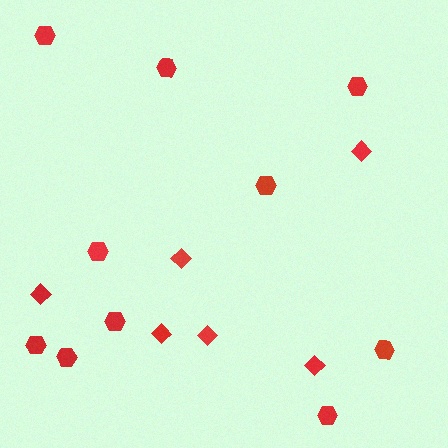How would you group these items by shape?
There are 2 groups: one group of hexagons (10) and one group of diamonds (6).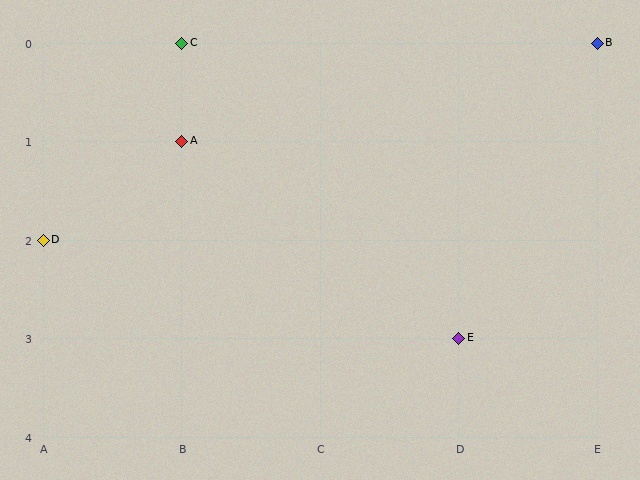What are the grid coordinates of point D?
Point D is at grid coordinates (A, 2).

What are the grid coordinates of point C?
Point C is at grid coordinates (B, 0).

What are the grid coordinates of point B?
Point B is at grid coordinates (E, 0).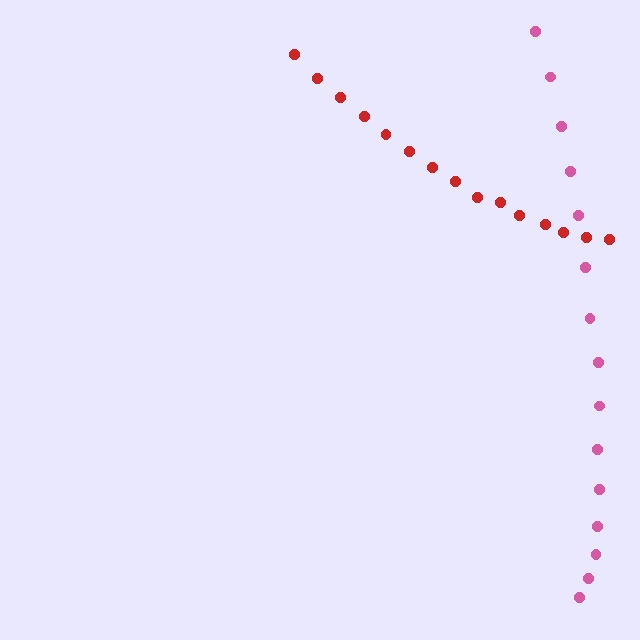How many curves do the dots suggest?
There are 2 distinct paths.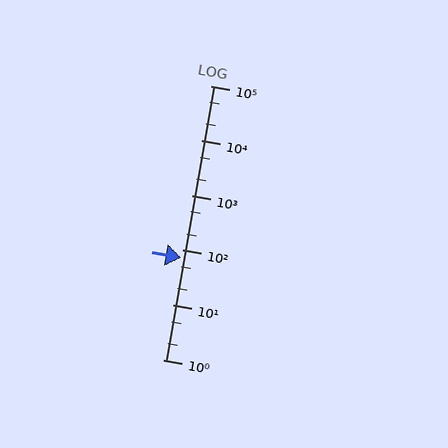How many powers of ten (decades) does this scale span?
The scale spans 5 decades, from 1 to 100000.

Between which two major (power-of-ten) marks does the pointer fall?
The pointer is between 10 and 100.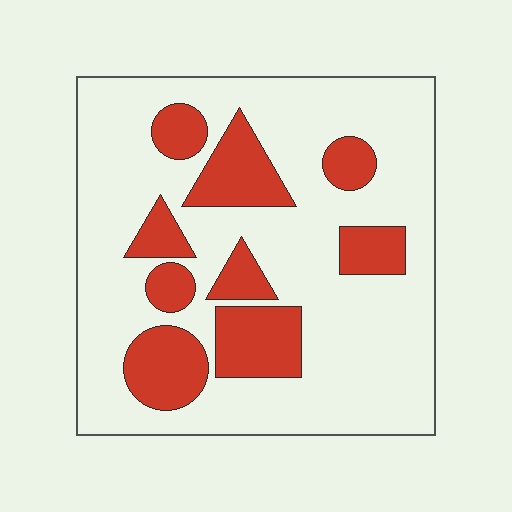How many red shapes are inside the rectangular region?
9.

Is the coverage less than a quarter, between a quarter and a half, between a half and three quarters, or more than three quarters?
Between a quarter and a half.